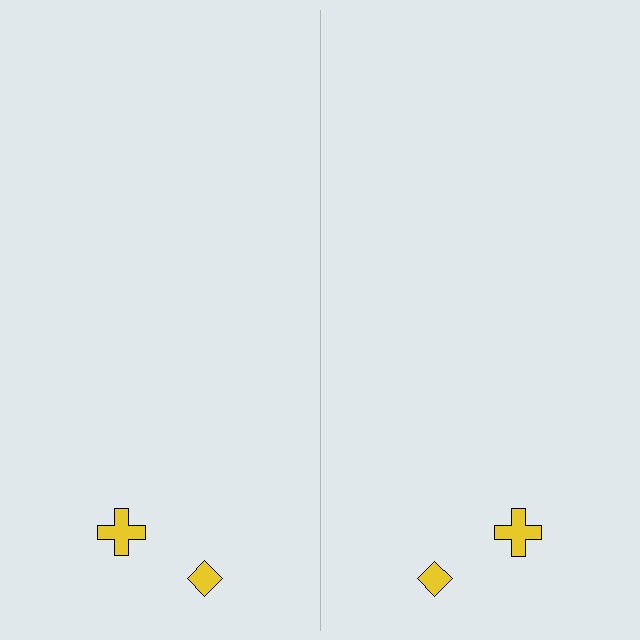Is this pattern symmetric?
Yes, this pattern has bilateral (reflection) symmetry.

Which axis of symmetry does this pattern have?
The pattern has a vertical axis of symmetry running through the center of the image.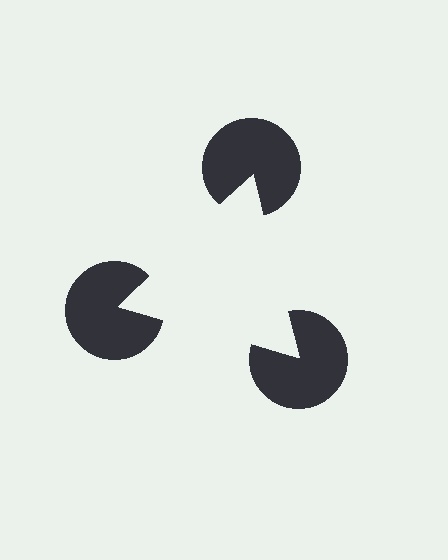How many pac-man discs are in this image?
There are 3 — one at each vertex of the illusory triangle.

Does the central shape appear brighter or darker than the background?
It typically appears slightly brighter than the background, even though no actual brightness change is drawn.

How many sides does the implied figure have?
3 sides.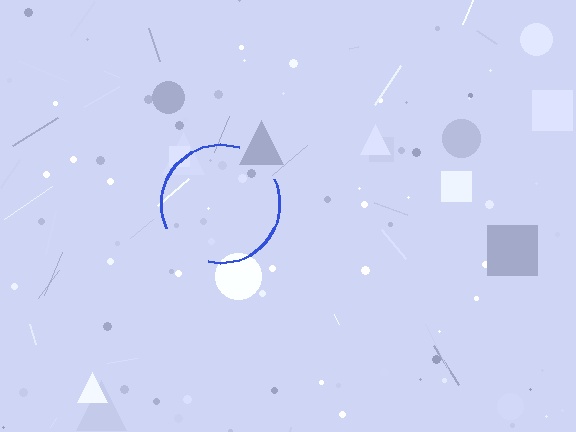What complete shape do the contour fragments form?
The contour fragments form a circle.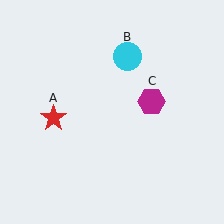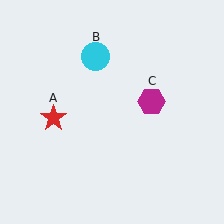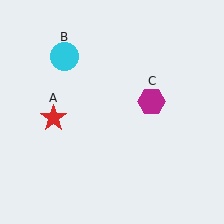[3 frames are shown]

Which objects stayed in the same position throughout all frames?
Red star (object A) and magenta hexagon (object C) remained stationary.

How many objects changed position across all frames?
1 object changed position: cyan circle (object B).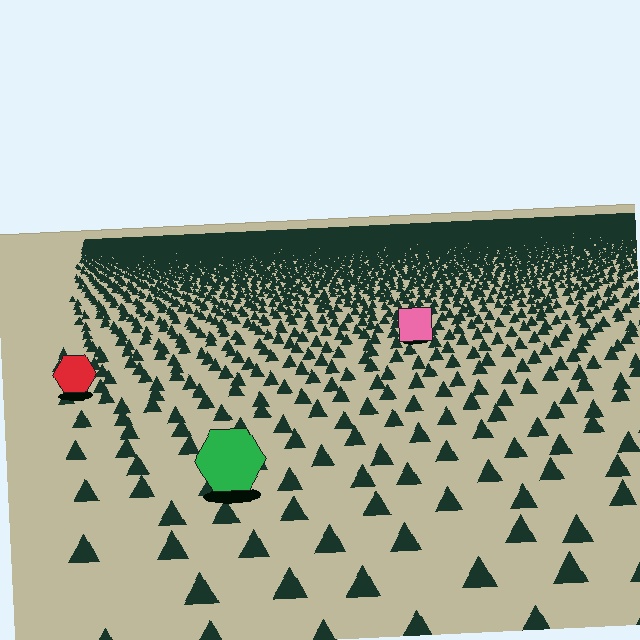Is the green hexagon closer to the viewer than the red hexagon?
Yes. The green hexagon is closer — you can tell from the texture gradient: the ground texture is coarser near it.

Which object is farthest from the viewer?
The pink square is farthest from the viewer. It appears smaller and the ground texture around it is denser.